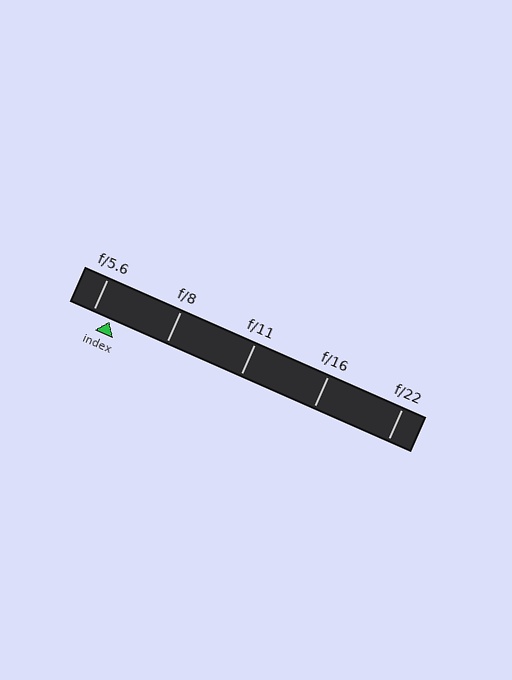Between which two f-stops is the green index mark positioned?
The index mark is between f/5.6 and f/8.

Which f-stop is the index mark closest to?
The index mark is closest to f/5.6.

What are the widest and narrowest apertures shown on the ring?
The widest aperture shown is f/5.6 and the narrowest is f/22.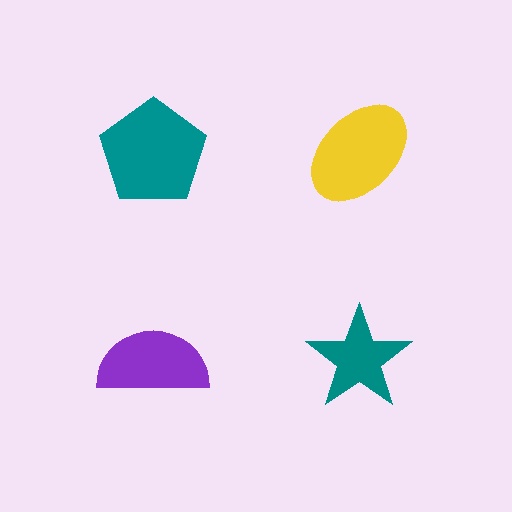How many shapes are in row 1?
2 shapes.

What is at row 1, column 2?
A yellow ellipse.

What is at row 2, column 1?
A purple semicircle.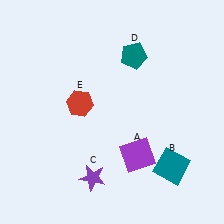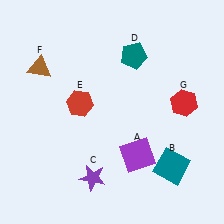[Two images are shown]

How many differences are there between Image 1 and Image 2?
There are 2 differences between the two images.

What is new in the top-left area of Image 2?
A brown triangle (F) was added in the top-left area of Image 2.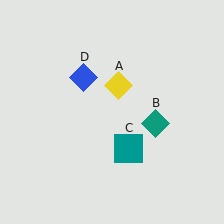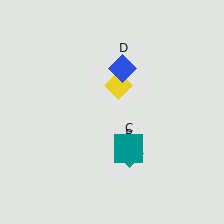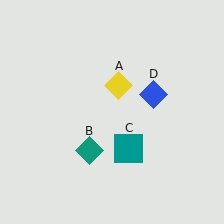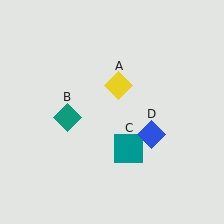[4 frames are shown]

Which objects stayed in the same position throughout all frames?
Yellow diamond (object A) and teal square (object C) remained stationary.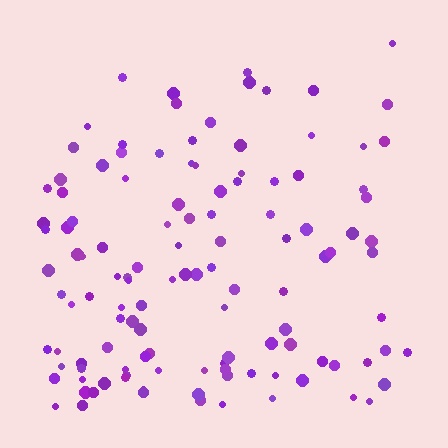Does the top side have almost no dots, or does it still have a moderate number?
Still a moderate number, just noticeably fewer than the bottom.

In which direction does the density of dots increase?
From top to bottom, with the bottom side densest.